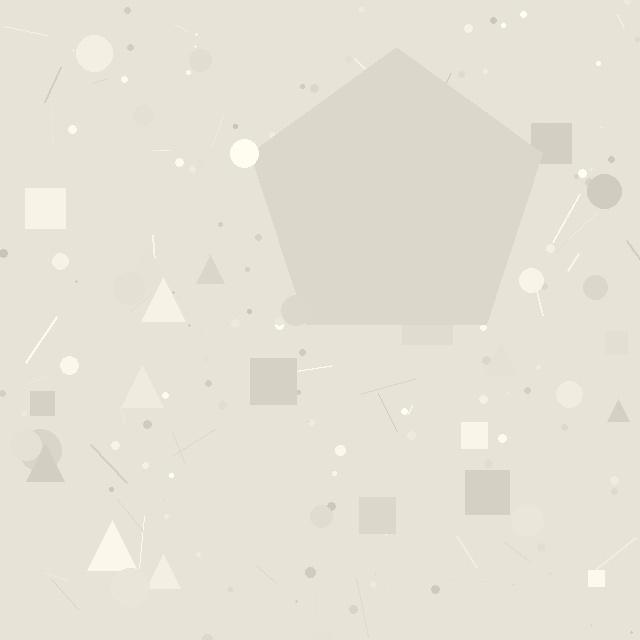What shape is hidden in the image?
A pentagon is hidden in the image.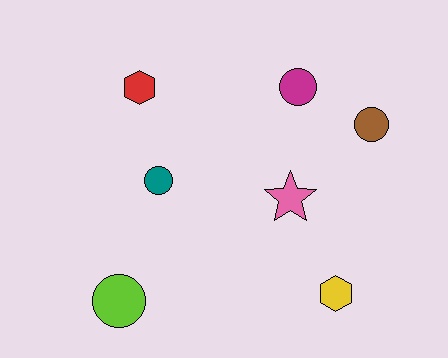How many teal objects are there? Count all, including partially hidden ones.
There is 1 teal object.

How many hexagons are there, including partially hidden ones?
There are 2 hexagons.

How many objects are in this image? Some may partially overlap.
There are 7 objects.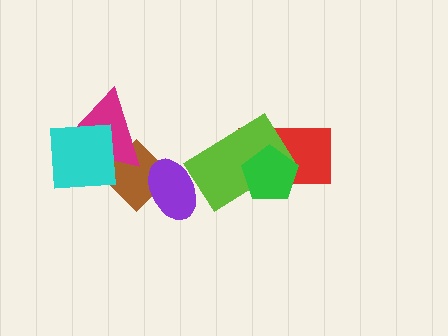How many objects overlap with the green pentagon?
2 objects overlap with the green pentagon.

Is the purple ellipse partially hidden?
No, no other shape covers it.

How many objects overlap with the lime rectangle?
2 objects overlap with the lime rectangle.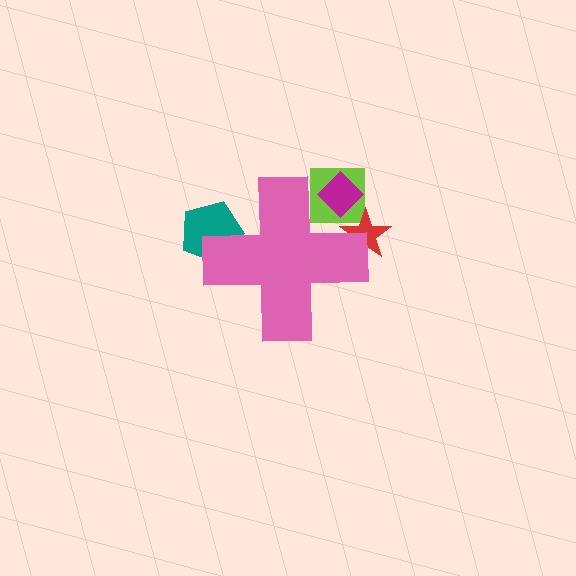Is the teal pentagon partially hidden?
Yes, the teal pentagon is partially hidden behind the pink cross.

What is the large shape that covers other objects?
A pink cross.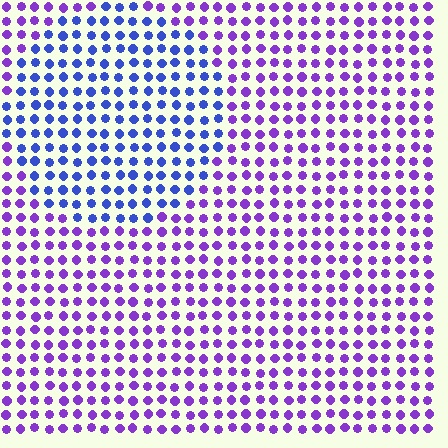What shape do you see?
I see a circle.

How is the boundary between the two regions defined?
The boundary is defined purely by a slight shift in hue (about 42 degrees). Spacing, size, and orientation are identical on both sides.